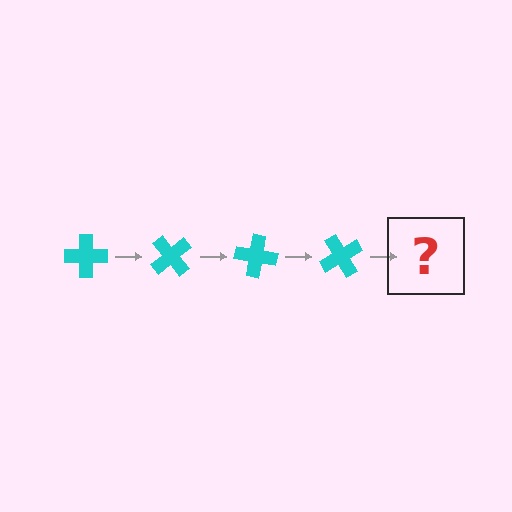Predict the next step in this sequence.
The next step is a cyan cross rotated 200 degrees.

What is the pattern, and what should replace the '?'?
The pattern is that the cross rotates 50 degrees each step. The '?' should be a cyan cross rotated 200 degrees.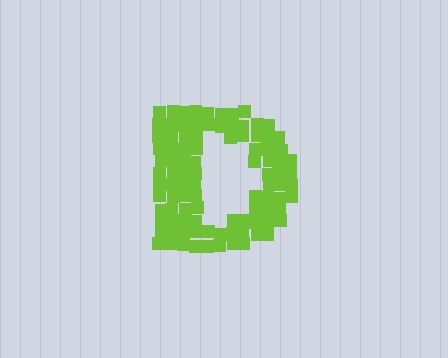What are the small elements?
The small elements are squares.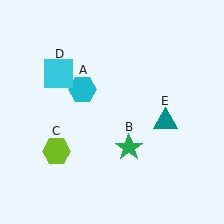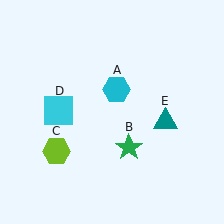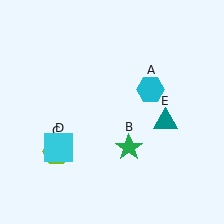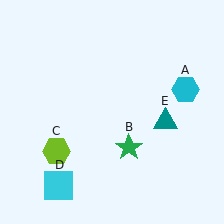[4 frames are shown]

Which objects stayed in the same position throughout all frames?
Green star (object B) and lime hexagon (object C) and teal triangle (object E) remained stationary.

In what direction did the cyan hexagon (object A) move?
The cyan hexagon (object A) moved right.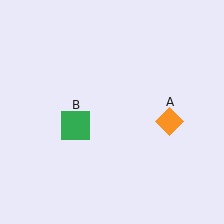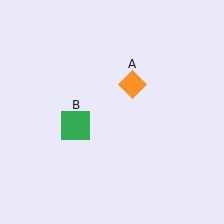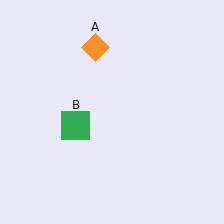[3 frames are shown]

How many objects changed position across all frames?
1 object changed position: orange diamond (object A).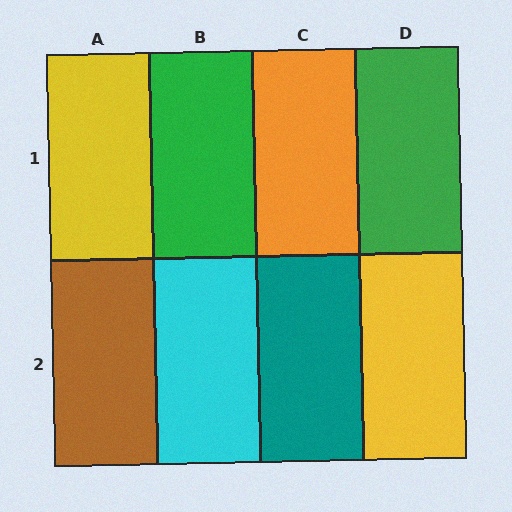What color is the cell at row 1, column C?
Orange.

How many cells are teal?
1 cell is teal.